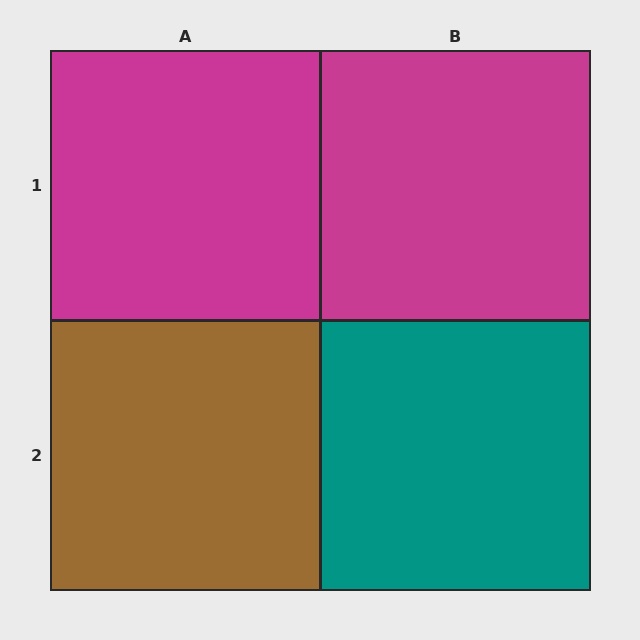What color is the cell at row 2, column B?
Teal.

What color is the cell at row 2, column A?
Brown.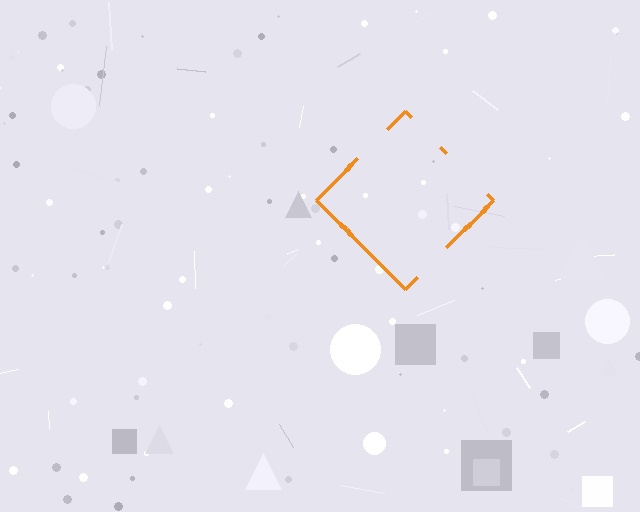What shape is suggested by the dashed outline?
The dashed outline suggests a diamond.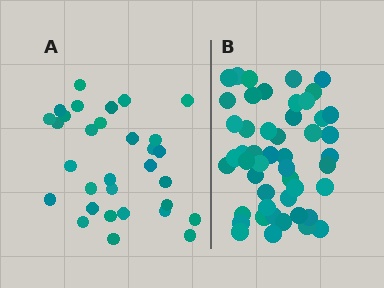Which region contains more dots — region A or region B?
Region B (the right region) has more dots.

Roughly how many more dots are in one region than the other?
Region B has approximately 20 more dots than region A.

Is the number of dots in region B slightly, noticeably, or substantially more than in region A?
Region B has substantially more. The ratio is roughly 1.6 to 1.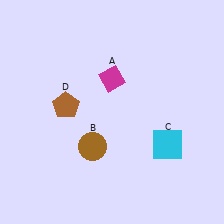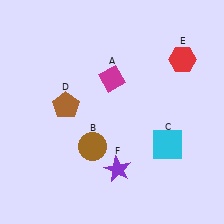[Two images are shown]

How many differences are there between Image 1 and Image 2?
There are 2 differences between the two images.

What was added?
A red hexagon (E), a purple star (F) were added in Image 2.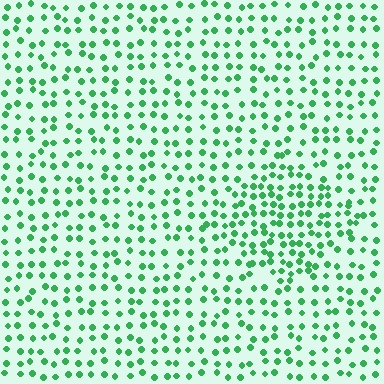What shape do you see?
I see a diamond.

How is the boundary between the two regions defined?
The boundary is defined by a change in element density (approximately 1.7x ratio). All elements are the same color, size, and shape.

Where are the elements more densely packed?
The elements are more densely packed inside the diamond boundary.